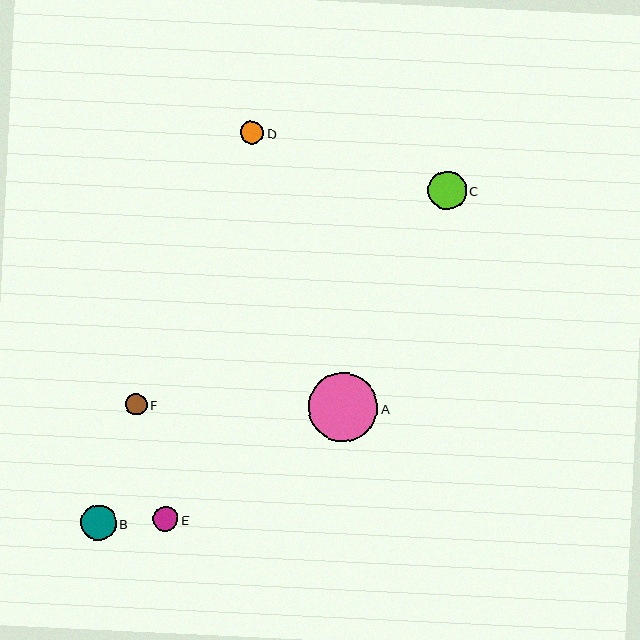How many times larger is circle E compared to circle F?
Circle E is approximately 1.2 times the size of circle F.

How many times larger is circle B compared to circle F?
Circle B is approximately 1.6 times the size of circle F.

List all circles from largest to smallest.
From largest to smallest: A, C, B, E, D, F.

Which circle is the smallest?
Circle F is the smallest with a size of approximately 22 pixels.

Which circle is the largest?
Circle A is the largest with a size of approximately 69 pixels.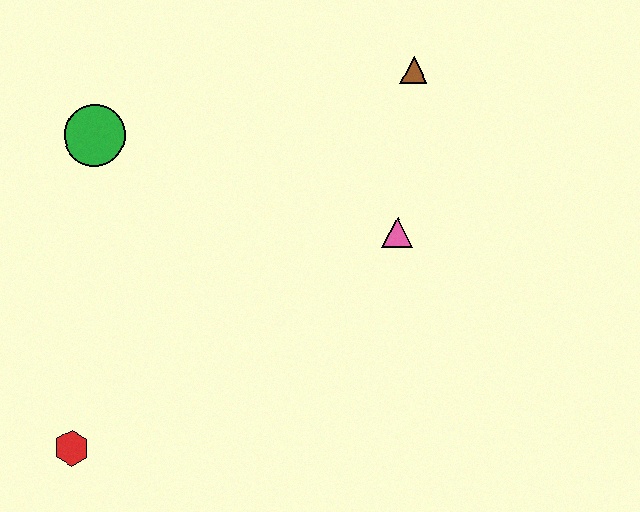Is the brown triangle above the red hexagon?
Yes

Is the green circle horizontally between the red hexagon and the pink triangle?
Yes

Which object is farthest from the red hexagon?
The brown triangle is farthest from the red hexagon.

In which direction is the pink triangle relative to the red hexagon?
The pink triangle is to the right of the red hexagon.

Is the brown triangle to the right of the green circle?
Yes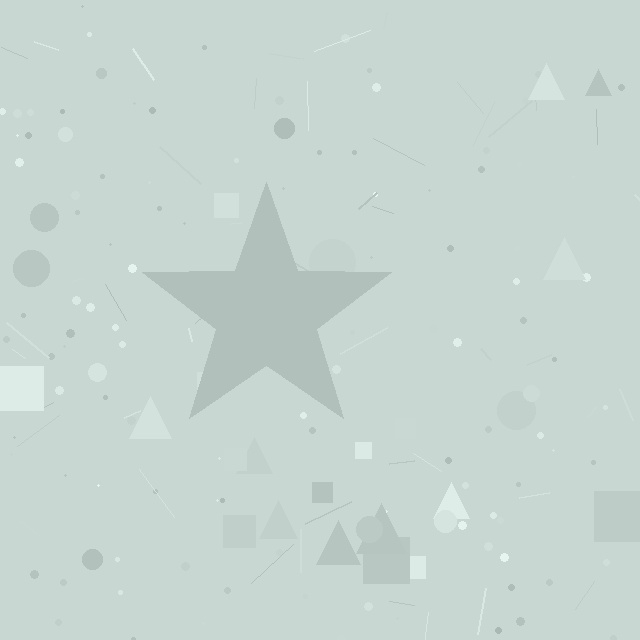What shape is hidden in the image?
A star is hidden in the image.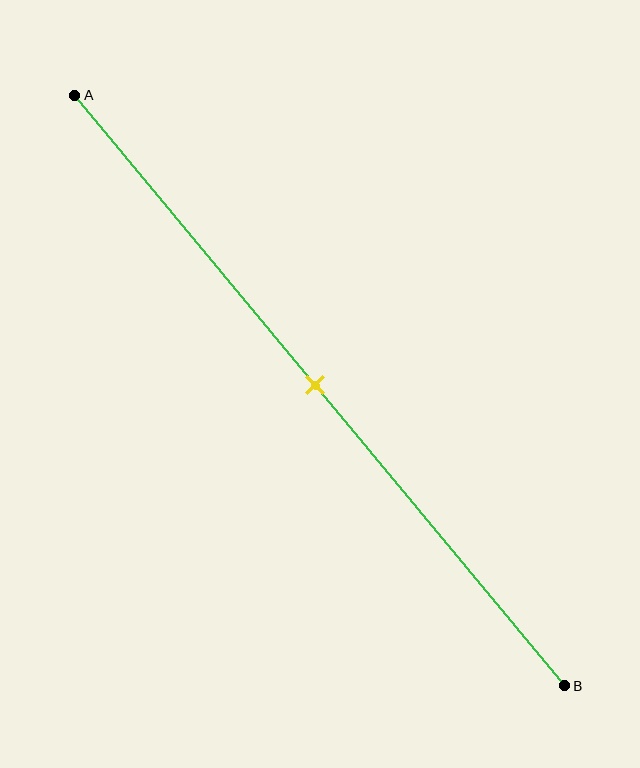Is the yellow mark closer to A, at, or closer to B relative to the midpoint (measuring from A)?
The yellow mark is approximately at the midpoint of segment AB.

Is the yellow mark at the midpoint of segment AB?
Yes, the mark is approximately at the midpoint.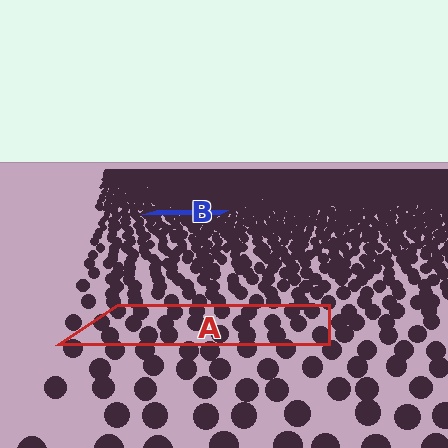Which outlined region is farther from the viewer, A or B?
Region B is farther from the viewer — the texture elements inside it appear smaller and more densely packed.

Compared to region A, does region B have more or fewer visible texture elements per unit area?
Region B has more texture elements per unit area — they are packed more densely because it is farther away.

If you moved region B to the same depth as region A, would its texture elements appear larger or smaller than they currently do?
They would appear larger. At a closer depth, the same texture elements are projected at a bigger on-screen size.